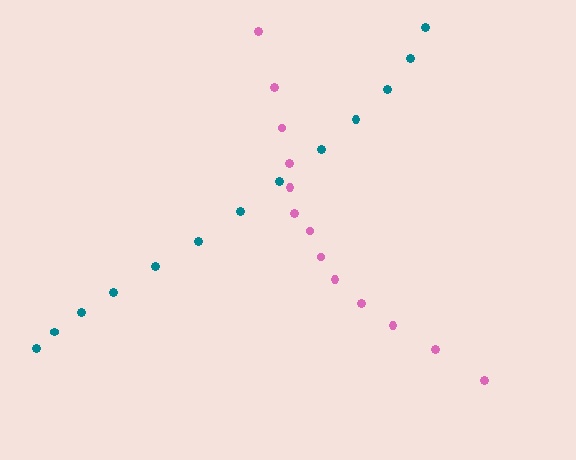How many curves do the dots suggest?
There are 2 distinct paths.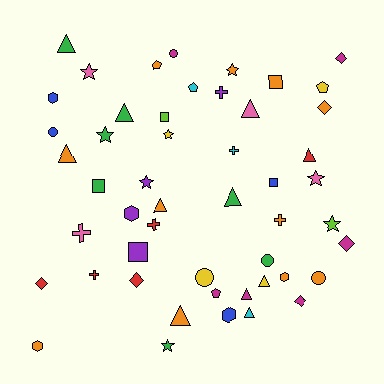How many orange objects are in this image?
There are 11 orange objects.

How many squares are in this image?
There are 5 squares.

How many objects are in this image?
There are 50 objects.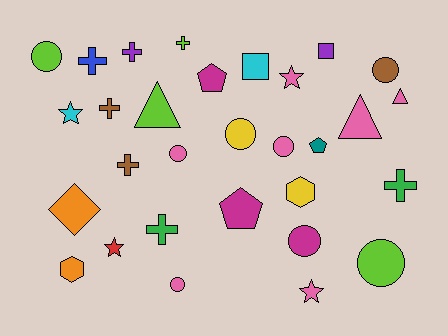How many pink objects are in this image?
There are 7 pink objects.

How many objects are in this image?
There are 30 objects.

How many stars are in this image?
There are 4 stars.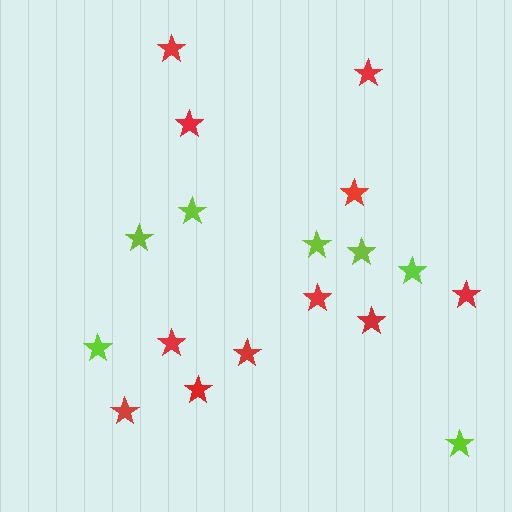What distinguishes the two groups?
There are 2 groups: one group of red stars (11) and one group of lime stars (7).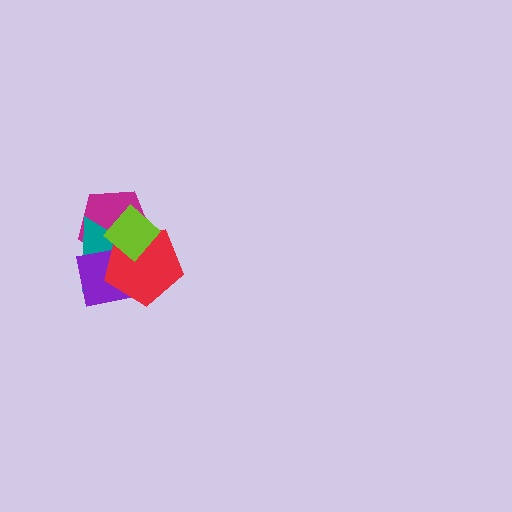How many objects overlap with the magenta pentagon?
4 objects overlap with the magenta pentagon.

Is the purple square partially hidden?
Yes, it is partially covered by another shape.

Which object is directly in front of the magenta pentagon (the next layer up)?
The teal triangle is directly in front of the magenta pentagon.